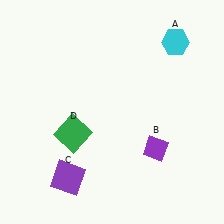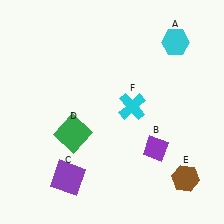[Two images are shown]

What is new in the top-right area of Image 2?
A cyan cross (F) was added in the top-right area of Image 2.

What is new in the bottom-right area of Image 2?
A brown hexagon (E) was added in the bottom-right area of Image 2.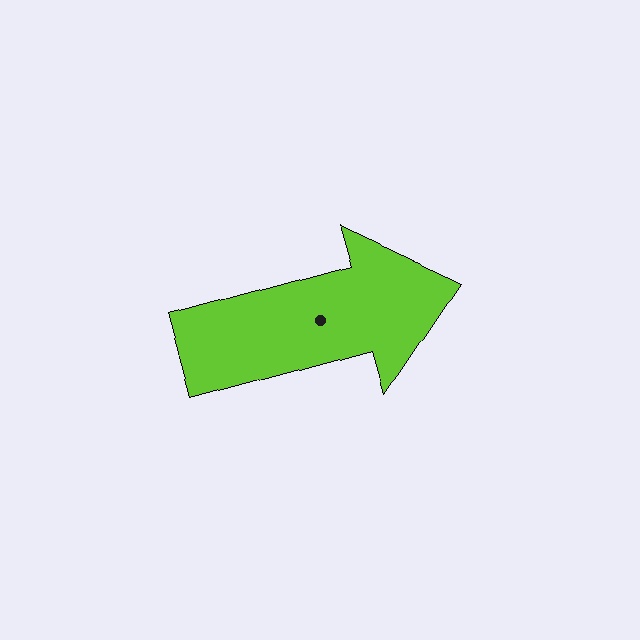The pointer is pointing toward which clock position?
Roughly 2 o'clock.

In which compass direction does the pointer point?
East.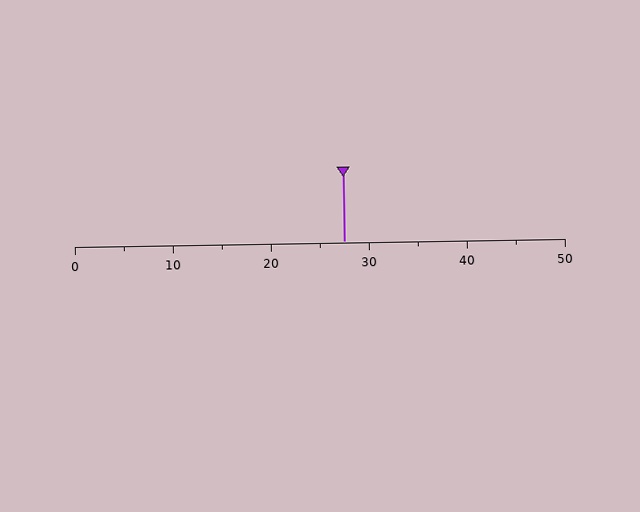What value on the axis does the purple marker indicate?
The marker indicates approximately 27.5.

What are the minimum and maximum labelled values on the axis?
The axis runs from 0 to 50.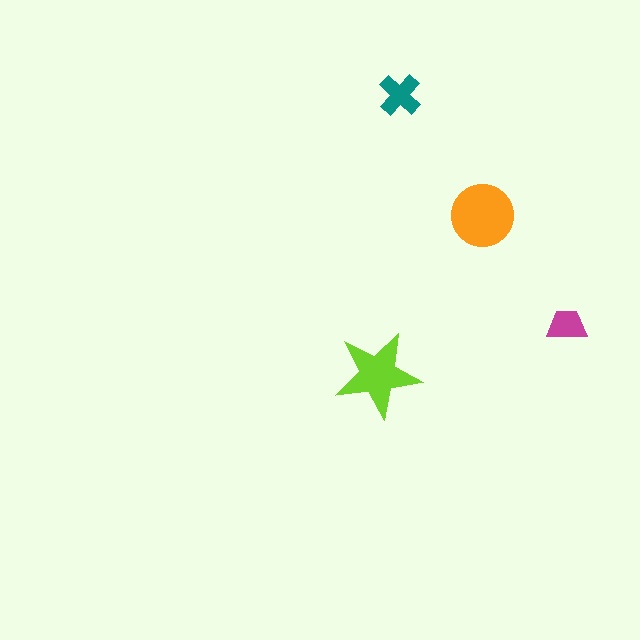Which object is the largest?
The orange circle.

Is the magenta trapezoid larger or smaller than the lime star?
Smaller.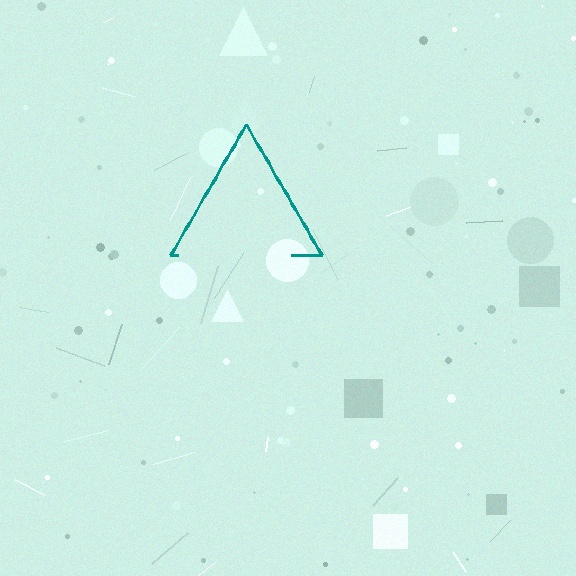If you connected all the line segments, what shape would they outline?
They would outline a triangle.